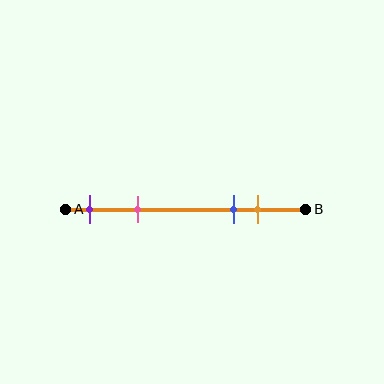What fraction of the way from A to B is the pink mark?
The pink mark is approximately 30% (0.3) of the way from A to B.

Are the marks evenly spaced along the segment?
No, the marks are not evenly spaced.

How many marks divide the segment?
There are 4 marks dividing the segment.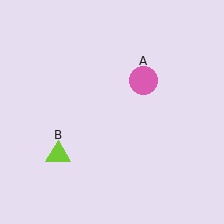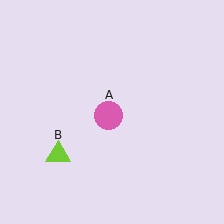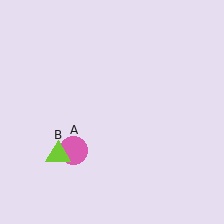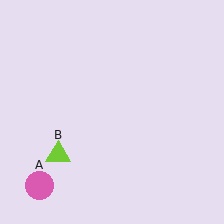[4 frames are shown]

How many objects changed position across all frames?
1 object changed position: pink circle (object A).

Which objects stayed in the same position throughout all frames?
Lime triangle (object B) remained stationary.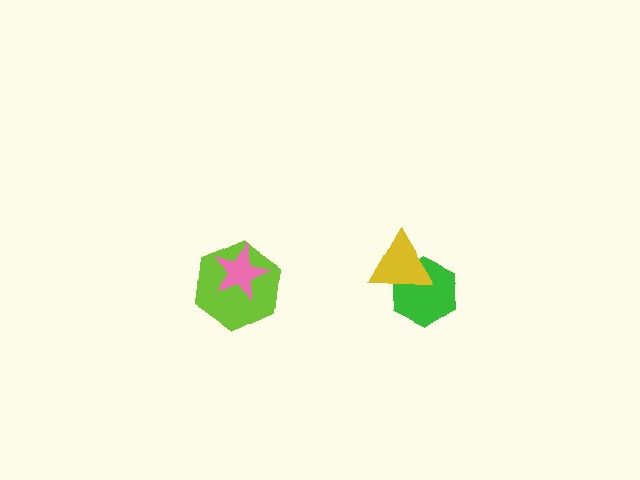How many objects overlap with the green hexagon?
1 object overlaps with the green hexagon.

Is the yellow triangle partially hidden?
No, no other shape covers it.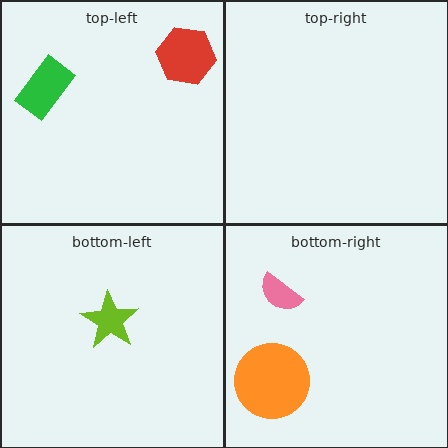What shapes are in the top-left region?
The red hexagon, the green rectangle.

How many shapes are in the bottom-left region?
1.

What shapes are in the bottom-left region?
The lime star.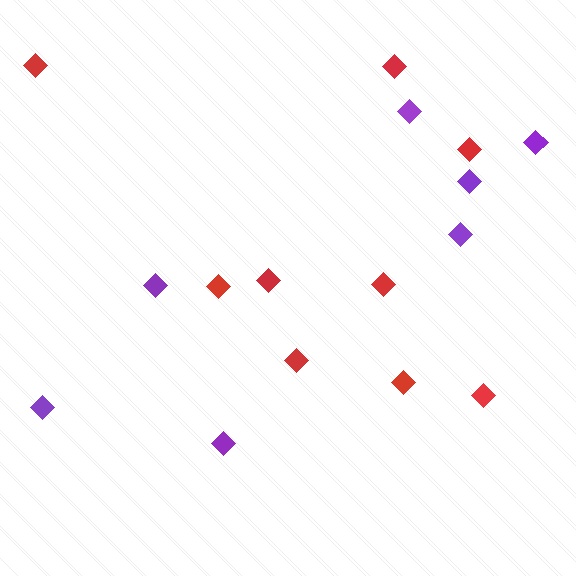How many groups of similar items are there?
There are 2 groups: one group of purple diamonds (7) and one group of red diamonds (9).